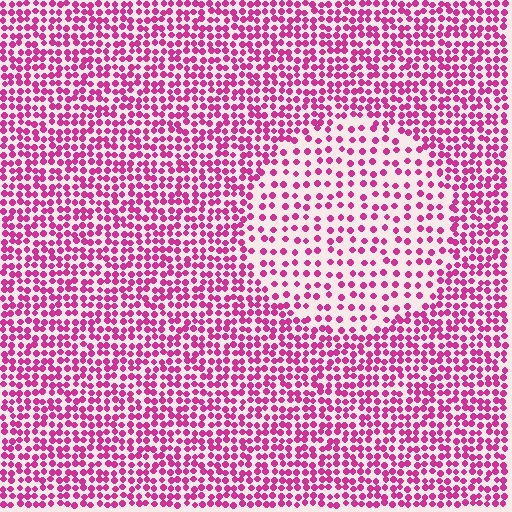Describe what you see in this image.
The image contains small magenta elements arranged at two different densities. A circle-shaped region is visible where the elements are less densely packed than the surrounding area.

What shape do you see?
I see a circle.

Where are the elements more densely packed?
The elements are more densely packed outside the circle boundary.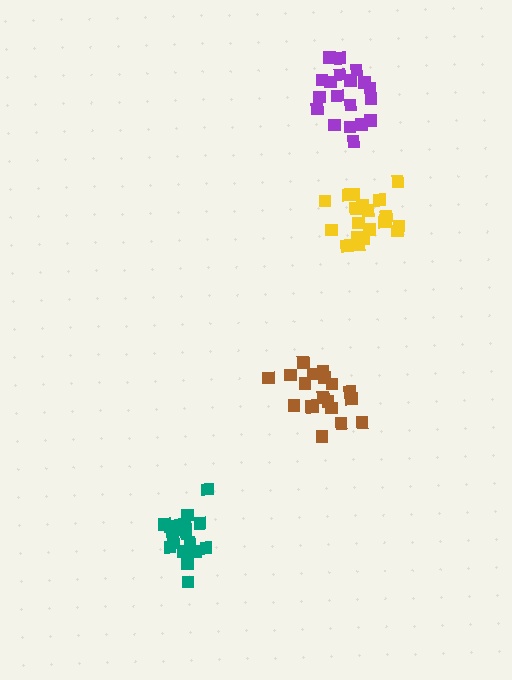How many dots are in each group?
Group 1: 19 dots, Group 2: 21 dots, Group 3: 19 dots, Group 4: 19 dots (78 total).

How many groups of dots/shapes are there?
There are 4 groups.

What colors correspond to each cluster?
The clusters are colored: teal, yellow, purple, brown.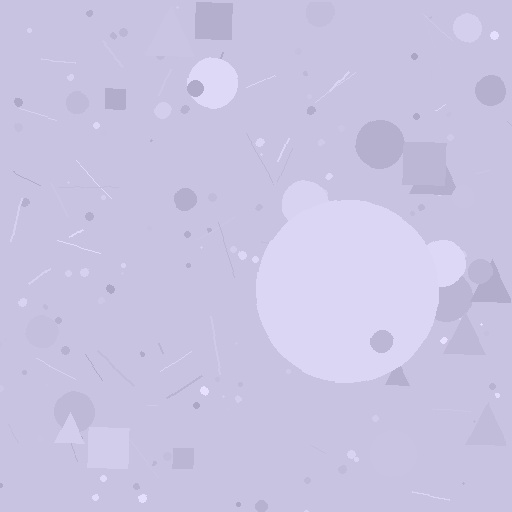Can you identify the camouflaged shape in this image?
The camouflaged shape is a circle.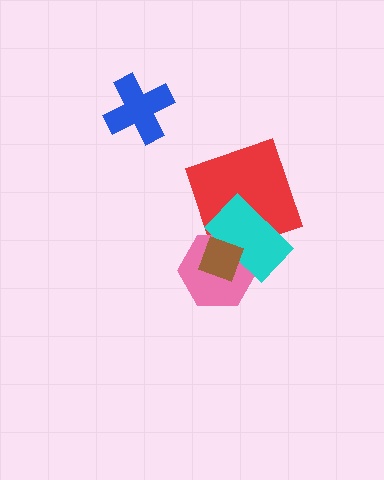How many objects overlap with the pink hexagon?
3 objects overlap with the pink hexagon.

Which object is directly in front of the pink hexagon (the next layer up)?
The cyan rectangle is directly in front of the pink hexagon.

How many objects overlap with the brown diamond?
2 objects overlap with the brown diamond.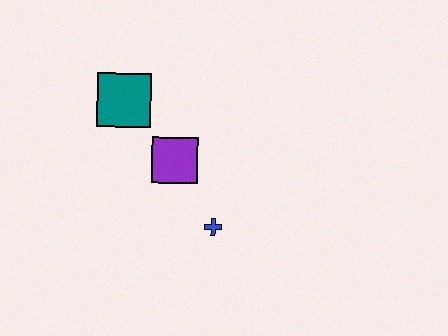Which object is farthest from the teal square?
The blue cross is farthest from the teal square.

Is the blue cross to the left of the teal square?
No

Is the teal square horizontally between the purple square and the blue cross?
No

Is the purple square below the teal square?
Yes